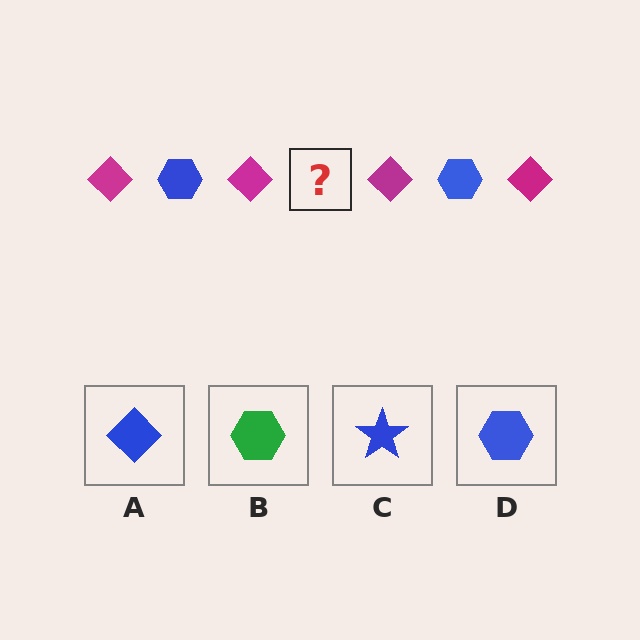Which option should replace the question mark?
Option D.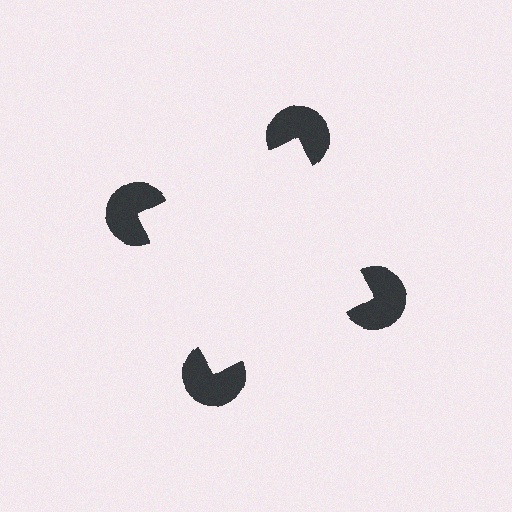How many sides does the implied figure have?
4 sides.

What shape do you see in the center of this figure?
An illusory square — its edges are inferred from the aligned wedge cuts in the pac-man discs, not physically drawn.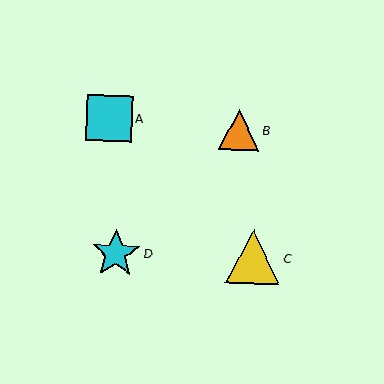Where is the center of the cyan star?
The center of the cyan star is at (116, 253).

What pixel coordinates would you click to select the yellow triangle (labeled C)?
Click at (253, 257) to select the yellow triangle C.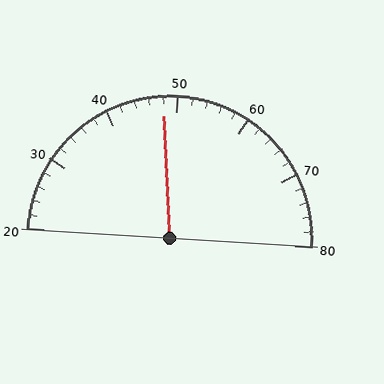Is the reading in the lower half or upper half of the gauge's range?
The reading is in the lower half of the range (20 to 80).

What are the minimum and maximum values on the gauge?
The gauge ranges from 20 to 80.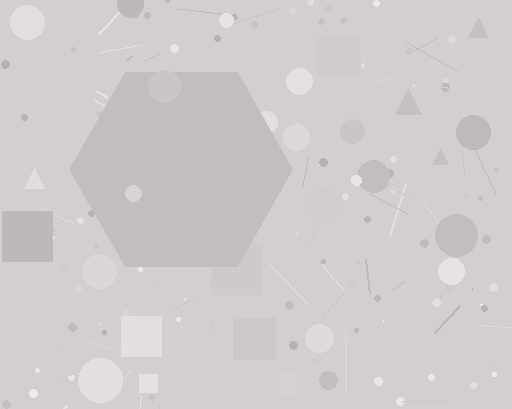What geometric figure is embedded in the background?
A hexagon is embedded in the background.